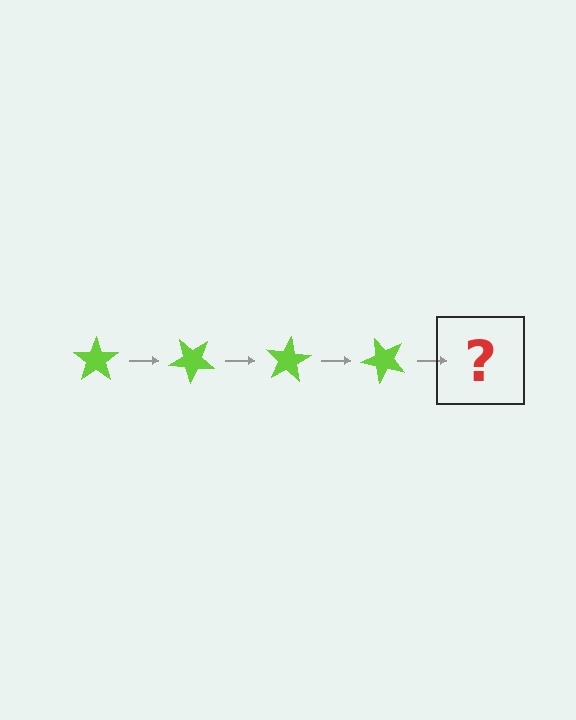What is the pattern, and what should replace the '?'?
The pattern is that the star rotates 40 degrees each step. The '?' should be a lime star rotated 160 degrees.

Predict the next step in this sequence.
The next step is a lime star rotated 160 degrees.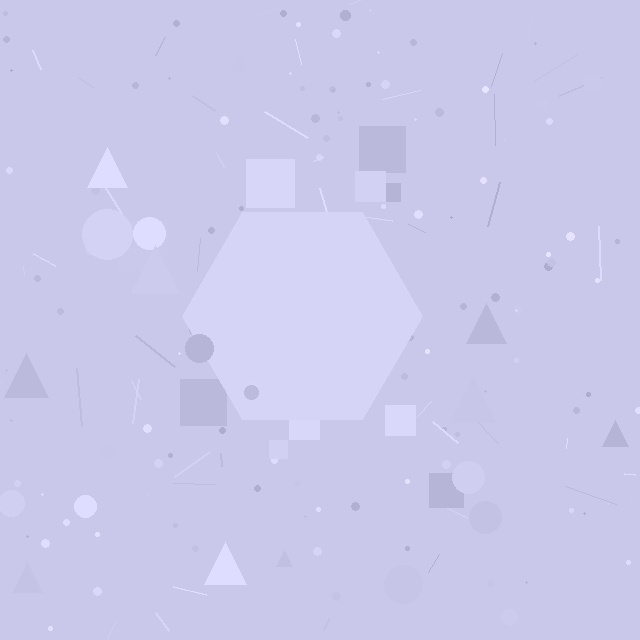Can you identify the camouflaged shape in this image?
The camouflaged shape is a hexagon.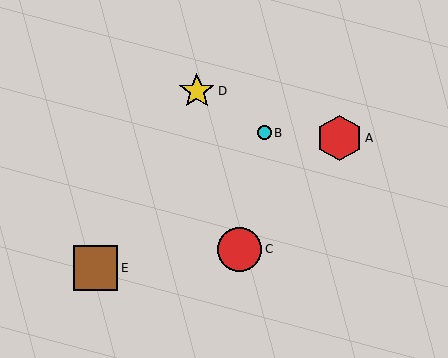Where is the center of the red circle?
The center of the red circle is at (240, 249).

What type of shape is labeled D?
Shape D is a yellow star.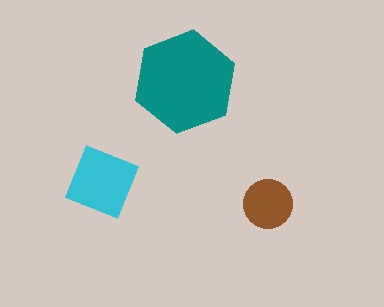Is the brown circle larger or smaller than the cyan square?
Smaller.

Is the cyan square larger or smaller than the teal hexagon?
Smaller.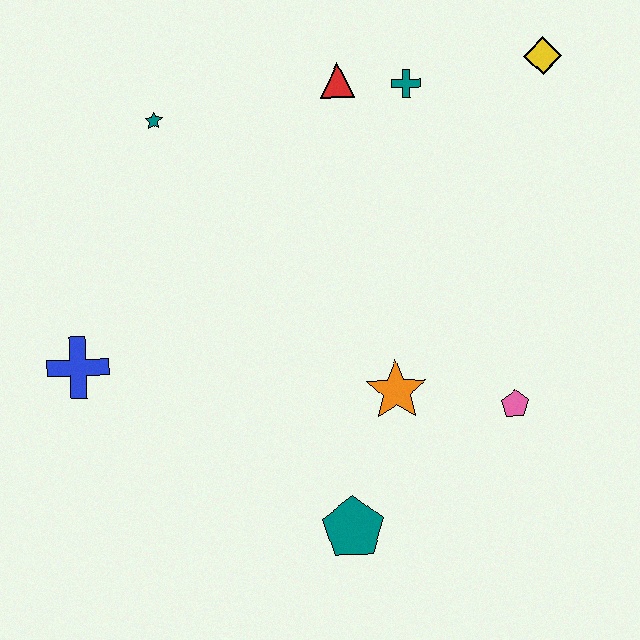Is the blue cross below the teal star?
Yes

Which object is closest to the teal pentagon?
The orange star is closest to the teal pentagon.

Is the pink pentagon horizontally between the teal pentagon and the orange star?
No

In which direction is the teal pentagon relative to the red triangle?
The teal pentagon is below the red triangle.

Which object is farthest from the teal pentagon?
The yellow diamond is farthest from the teal pentagon.